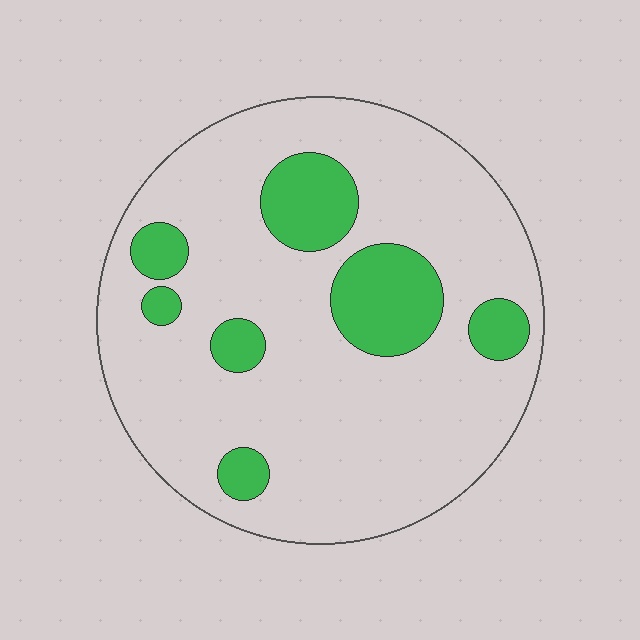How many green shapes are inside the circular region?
7.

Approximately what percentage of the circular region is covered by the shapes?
Approximately 20%.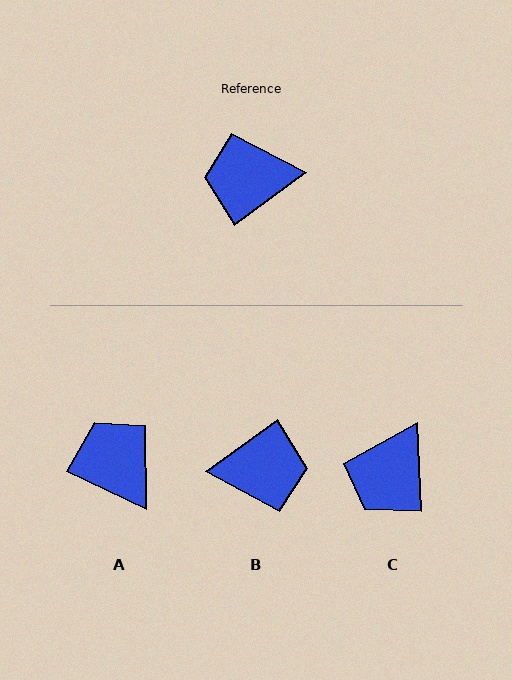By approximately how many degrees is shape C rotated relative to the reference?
Approximately 56 degrees counter-clockwise.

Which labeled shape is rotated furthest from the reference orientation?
B, about 179 degrees away.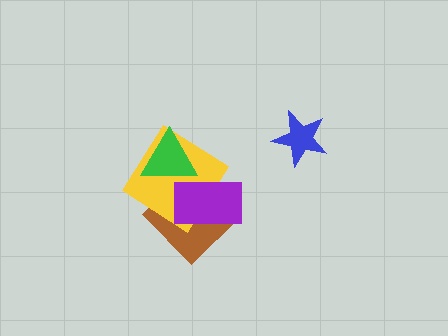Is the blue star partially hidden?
No, no other shape covers it.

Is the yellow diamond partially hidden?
Yes, it is partially covered by another shape.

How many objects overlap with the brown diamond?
3 objects overlap with the brown diamond.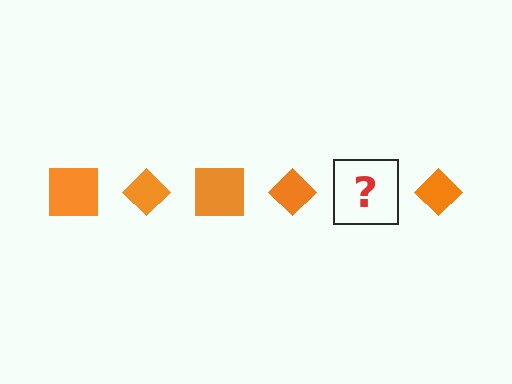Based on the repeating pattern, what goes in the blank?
The blank should be an orange square.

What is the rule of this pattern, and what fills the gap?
The rule is that the pattern cycles through square, diamond shapes in orange. The gap should be filled with an orange square.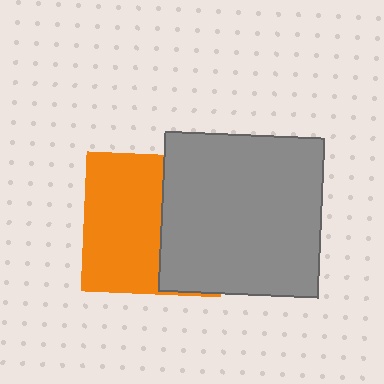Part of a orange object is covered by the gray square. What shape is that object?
It is a square.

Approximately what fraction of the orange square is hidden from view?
Roughly 45% of the orange square is hidden behind the gray square.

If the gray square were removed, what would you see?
You would see the complete orange square.